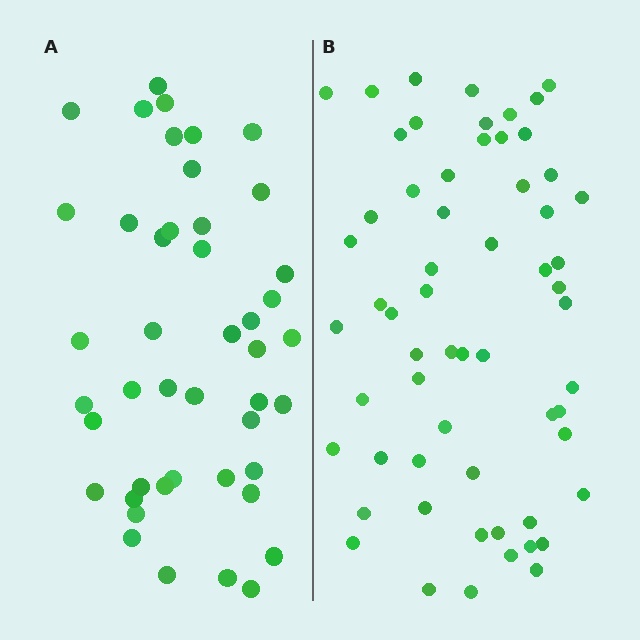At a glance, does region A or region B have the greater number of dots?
Region B (the right region) has more dots.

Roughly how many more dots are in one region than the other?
Region B has approximately 15 more dots than region A.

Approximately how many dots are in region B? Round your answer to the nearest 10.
About 60 dots.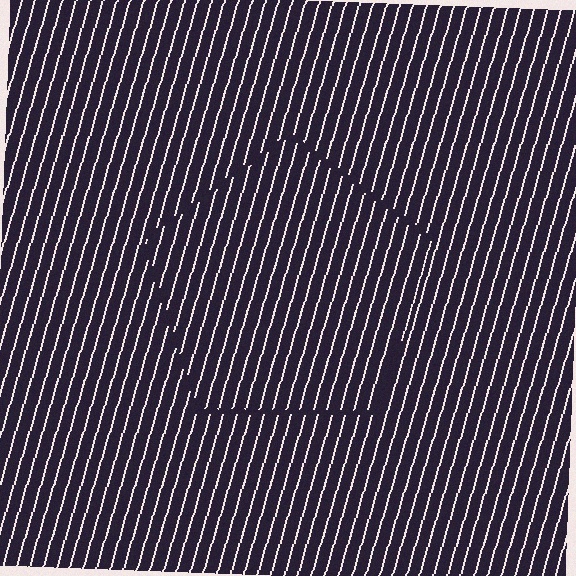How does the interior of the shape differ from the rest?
The interior of the shape contains the same grating, shifted by half a period — the contour is defined by the phase discontinuity where line-ends from the inner and outer gratings abut.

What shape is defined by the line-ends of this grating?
An illusory pentagon. The interior of the shape contains the same grating, shifted by half a period — the contour is defined by the phase discontinuity where line-ends from the inner and outer gratings abut.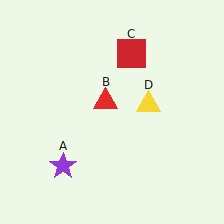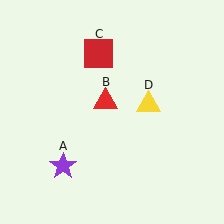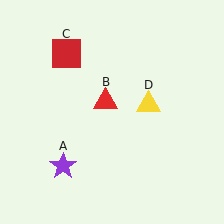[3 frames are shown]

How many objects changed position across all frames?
1 object changed position: red square (object C).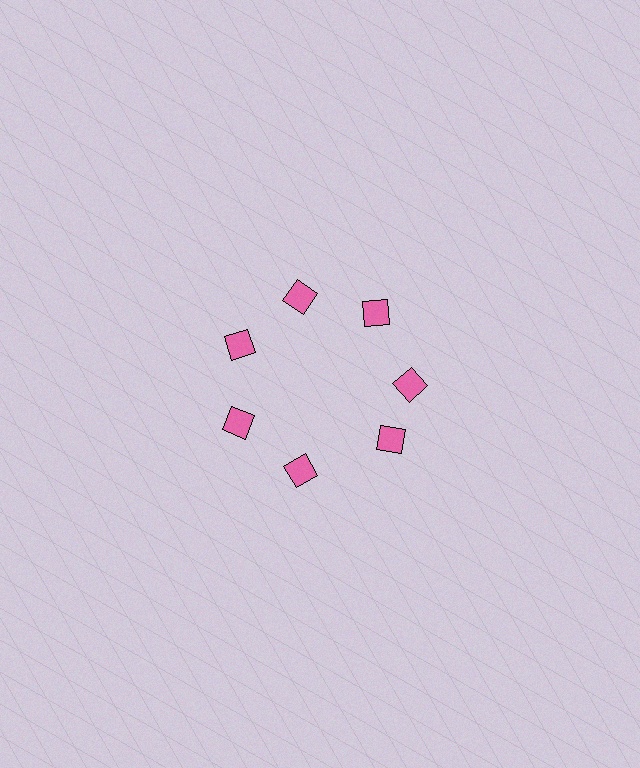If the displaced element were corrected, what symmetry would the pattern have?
It would have 7-fold rotational symmetry — the pattern would map onto itself every 51 degrees.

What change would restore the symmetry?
The symmetry would be restored by rotating it back into even spacing with its neighbors so that all 7 diamonds sit at equal angles and equal distance from the center.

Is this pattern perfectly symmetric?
No. The 7 pink diamonds are arranged in a ring, but one element near the 5 o'clock position is rotated out of alignment along the ring, breaking the 7-fold rotational symmetry.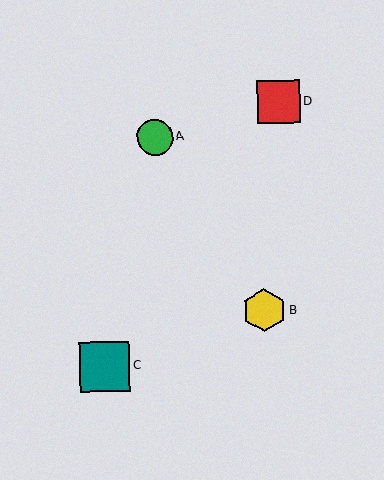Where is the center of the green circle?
The center of the green circle is at (155, 137).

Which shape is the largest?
The teal square (labeled C) is the largest.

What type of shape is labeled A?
Shape A is a green circle.